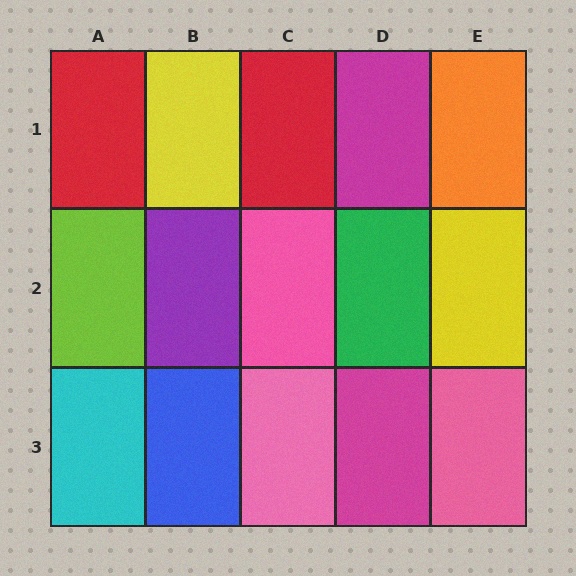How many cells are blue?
1 cell is blue.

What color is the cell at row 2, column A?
Lime.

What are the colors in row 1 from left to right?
Red, yellow, red, magenta, orange.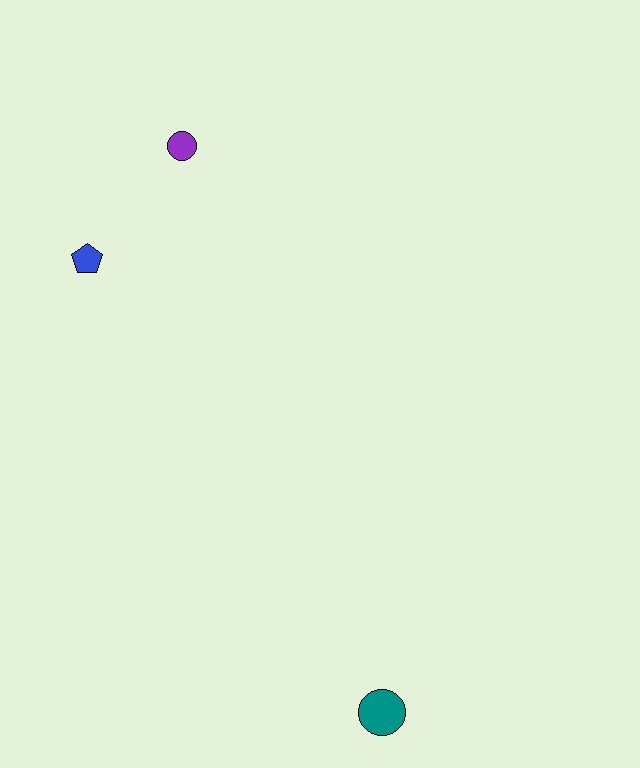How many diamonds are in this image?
There are no diamonds.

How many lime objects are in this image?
There are no lime objects.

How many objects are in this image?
There are 3 objects.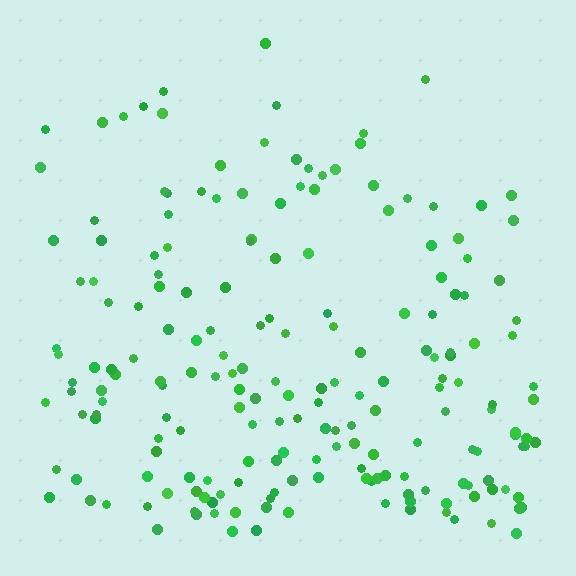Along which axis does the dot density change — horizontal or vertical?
Vertical.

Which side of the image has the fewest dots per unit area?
The top.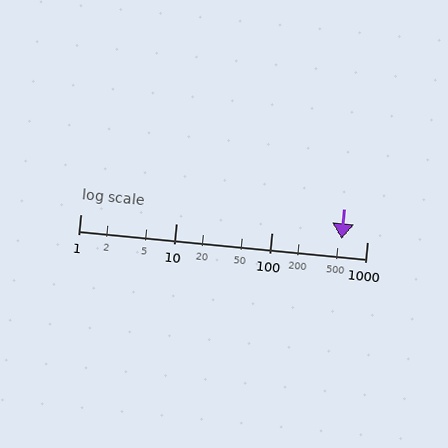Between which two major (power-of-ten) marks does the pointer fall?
The pointer is between 100 and 1000.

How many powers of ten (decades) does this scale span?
The scale spans 3 decades, from 1 to 1000.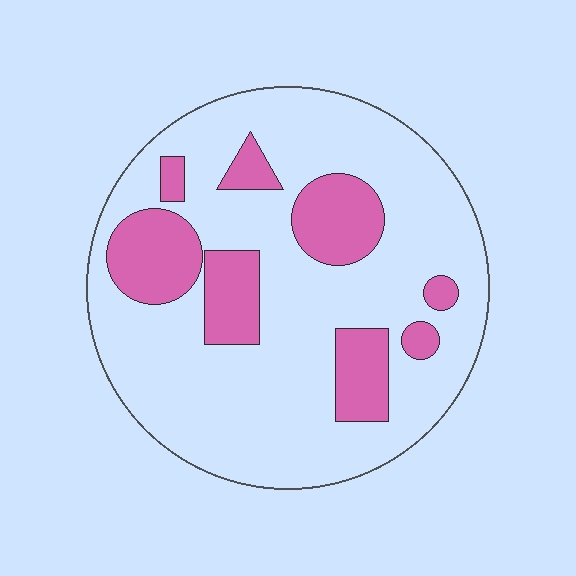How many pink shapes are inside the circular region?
8.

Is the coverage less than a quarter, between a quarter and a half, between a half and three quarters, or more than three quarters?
Less than a quarter.